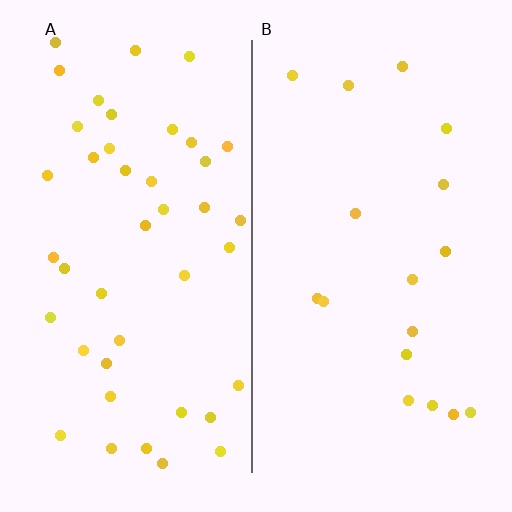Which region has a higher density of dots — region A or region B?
A (the left).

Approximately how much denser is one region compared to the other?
Approximately 2.5× — region A over region B.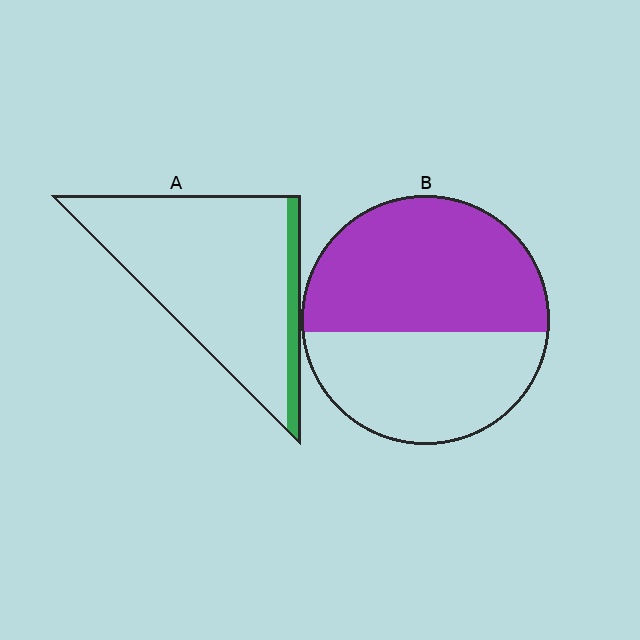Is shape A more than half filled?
No.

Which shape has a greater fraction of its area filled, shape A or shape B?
Shape B.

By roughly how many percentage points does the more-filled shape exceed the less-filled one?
By roughly 45 percentage points (B over A).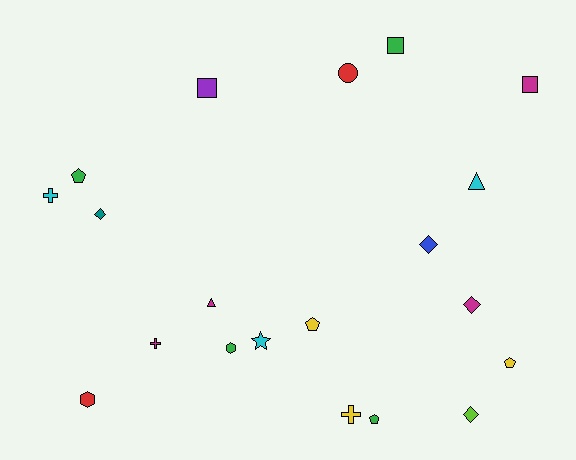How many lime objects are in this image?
There is 1 lime object.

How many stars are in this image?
There is 1 star.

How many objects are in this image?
There are 20 objects.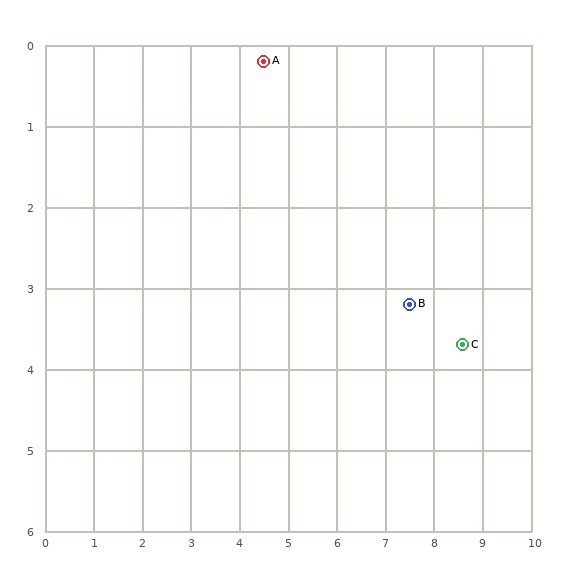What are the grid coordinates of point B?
Point B is at approximately (7.5, 3.2).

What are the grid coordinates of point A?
Point A is at approximately (4.5, 0.2).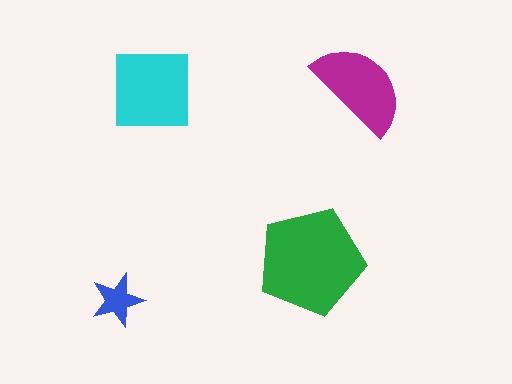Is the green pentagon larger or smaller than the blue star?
Larger.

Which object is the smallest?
The blue star.